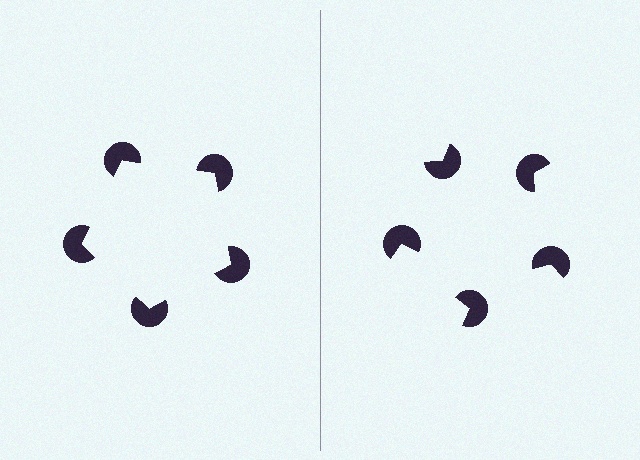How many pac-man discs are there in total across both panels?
10 — 5 on each side.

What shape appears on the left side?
An illusory pentagon.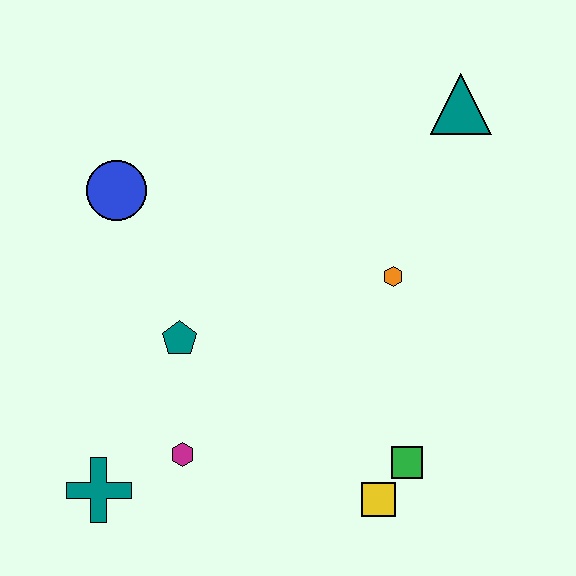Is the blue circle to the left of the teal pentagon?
Yes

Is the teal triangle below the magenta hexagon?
No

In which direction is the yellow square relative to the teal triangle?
The yellow square is below the teal triangle.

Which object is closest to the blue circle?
The teal pentagon is closest to the blue circle.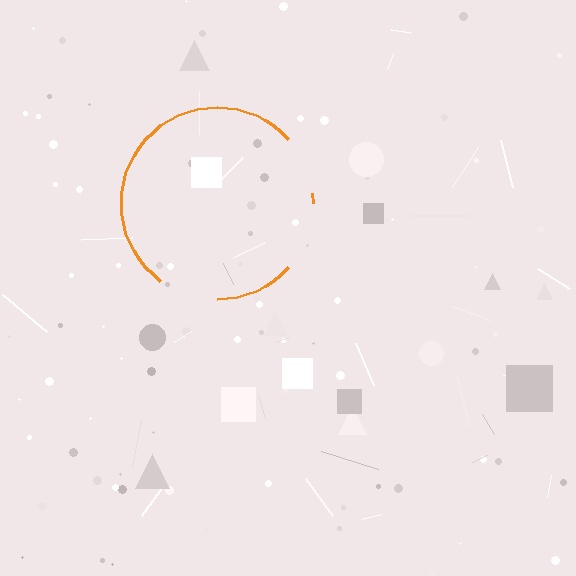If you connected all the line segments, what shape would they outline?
They would outline a circle.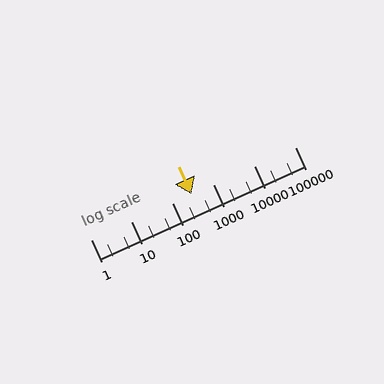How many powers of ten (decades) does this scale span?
The scale spans 5 decades, from 1 to 100000.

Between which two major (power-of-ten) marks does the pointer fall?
The pointer is between 100 and 1000.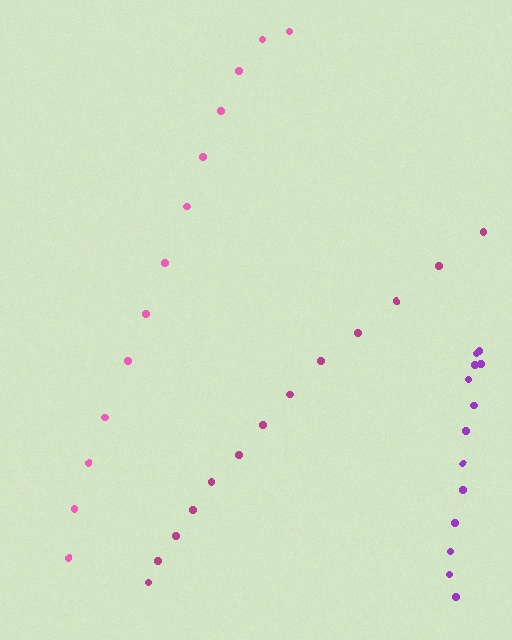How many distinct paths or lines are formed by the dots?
There are 3 distinct paths.